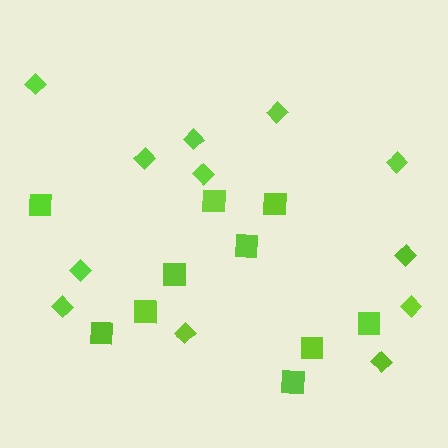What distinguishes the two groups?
There are 2 groups: one group of diamonds (12) and one group of squares (10).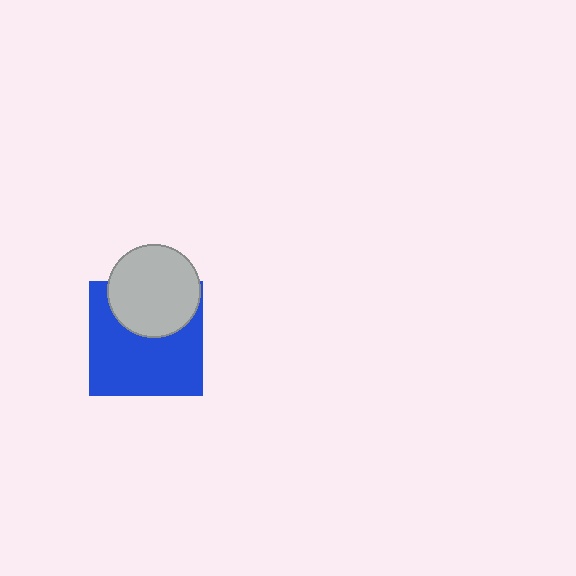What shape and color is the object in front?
The object in front is a light gray circle.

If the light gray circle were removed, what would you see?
You would see the complete blue square.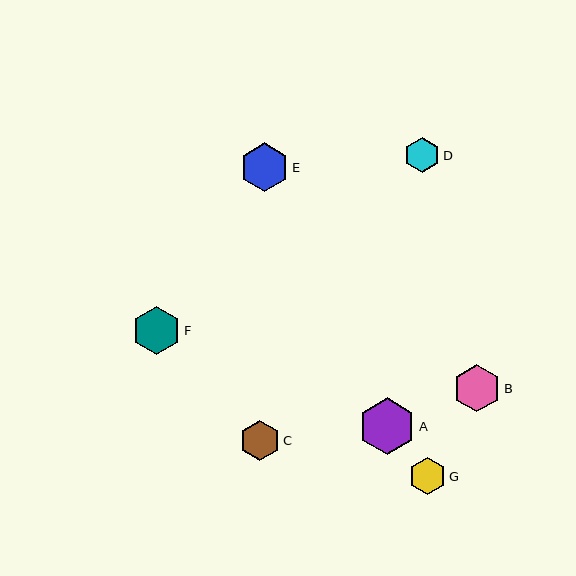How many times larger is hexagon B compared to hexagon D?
Hexagon B is approximately 1.4 times the size of hexagon D.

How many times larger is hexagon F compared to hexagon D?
Hexagon F is approximately 1.4 times the size of hexagon D.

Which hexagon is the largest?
Hexagon A is the largest with a size of approximately 57 pixels.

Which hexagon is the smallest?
Hexagon D is the smallest with a size of approximately 35 pixels.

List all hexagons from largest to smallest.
From largest to smallest: A, E, F, B, C, G, D.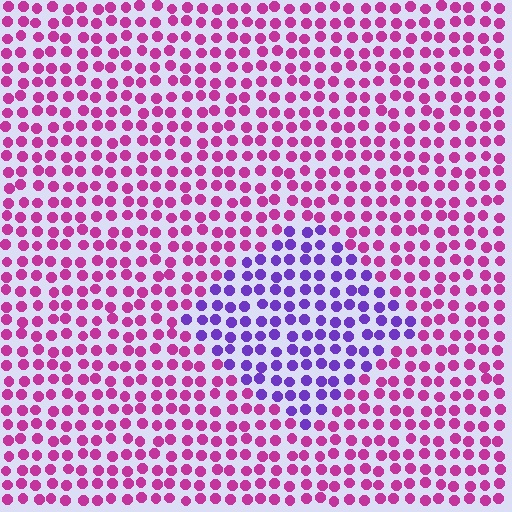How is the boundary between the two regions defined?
The boundary is defined purely by a slight shift in hue (about 52 degrees). Spacing, size, and orientation are identical on both sides.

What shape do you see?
I see a diamond.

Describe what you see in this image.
The image is filled with small magenta elements in a uniform arrangement. A diamond-shaped region is visible where the elements are tinted to a slightly different hue, forming a subtle color boundary.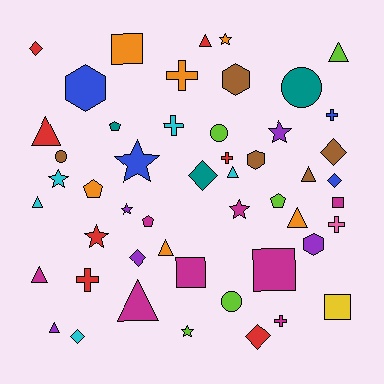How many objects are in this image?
There are 50 objects.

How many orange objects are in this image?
There are 6 orange objects.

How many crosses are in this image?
There are 7 crosses.